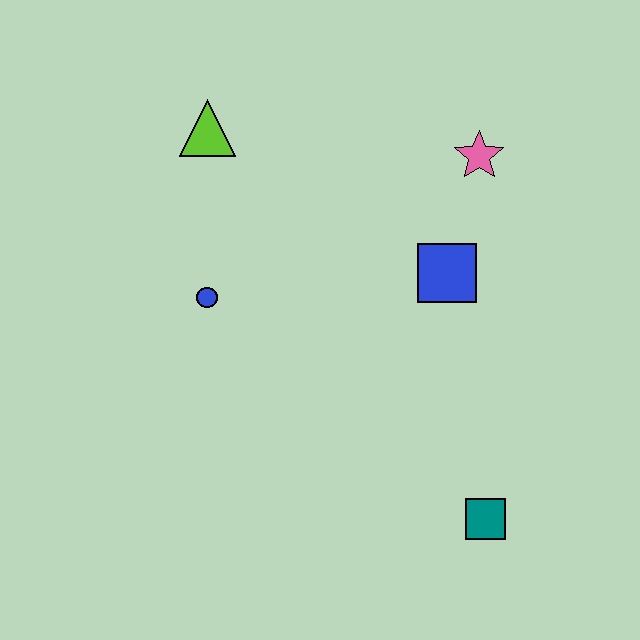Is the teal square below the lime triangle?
Yes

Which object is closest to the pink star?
The blue square is closest to the pink star.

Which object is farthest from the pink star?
The teal square is farthest from the pink star.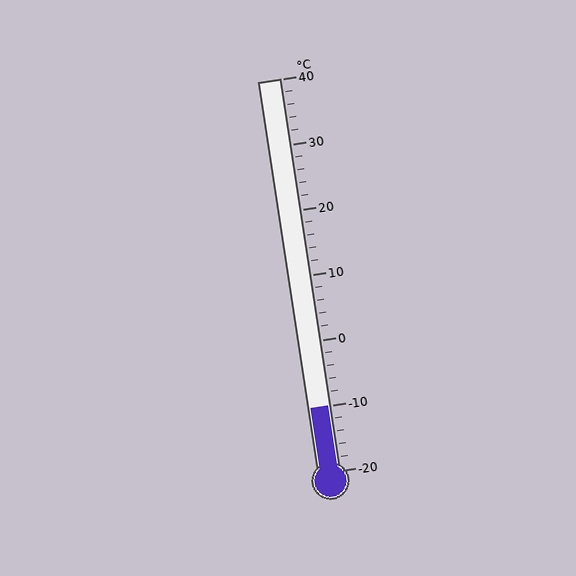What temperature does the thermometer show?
The thermometer shows approximately -10°C.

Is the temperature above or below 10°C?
The temperature is below 10°C.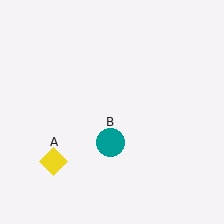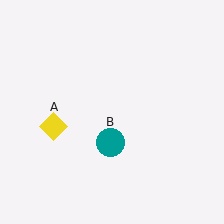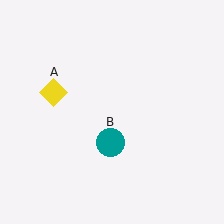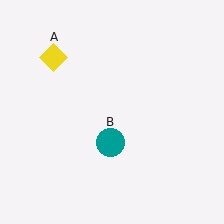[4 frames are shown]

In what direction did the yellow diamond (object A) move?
The yellow diamond (object A) moved up.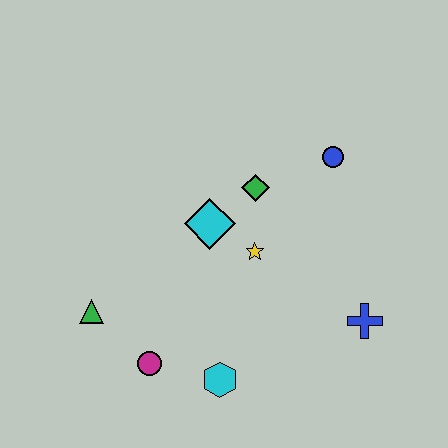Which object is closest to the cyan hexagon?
The magenta circle is closest to the cyan hexagon.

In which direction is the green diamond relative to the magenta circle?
The green diamond is above the magenta circle.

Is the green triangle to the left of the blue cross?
Yes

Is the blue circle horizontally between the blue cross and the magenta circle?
Yes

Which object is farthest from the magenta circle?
The blue circle is farthest from the magenta circle.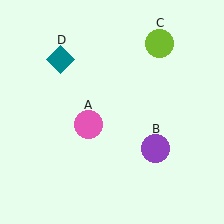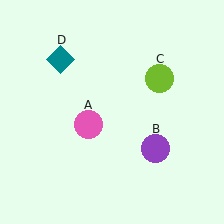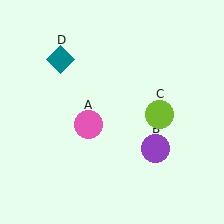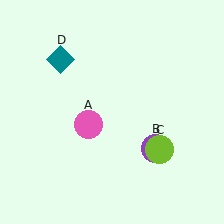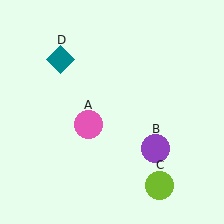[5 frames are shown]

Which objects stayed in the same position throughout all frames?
Pink circle (object A) and purple circle (object B) and teal diamond (object D) remained stationary.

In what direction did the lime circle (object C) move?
The lime circle (object C) moved down.